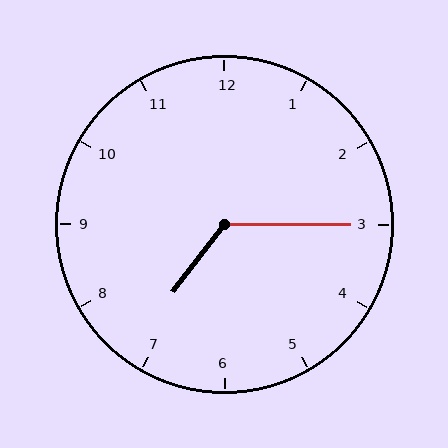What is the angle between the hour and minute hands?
Approximately 128 degrees.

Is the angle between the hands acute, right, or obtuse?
It is obtuse.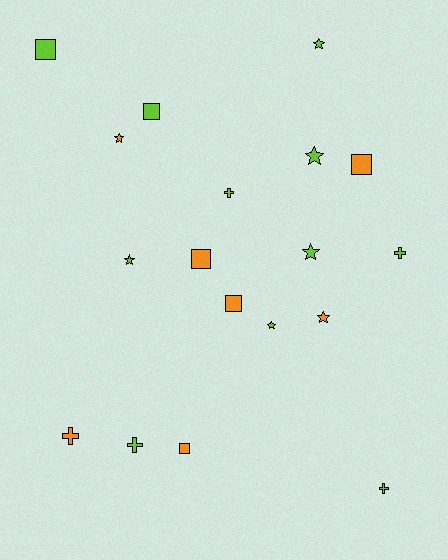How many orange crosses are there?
There is 1 orange cross.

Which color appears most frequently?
Lime, with 11 objects.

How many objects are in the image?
There are 18 objects.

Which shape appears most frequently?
Star, with 7 objects.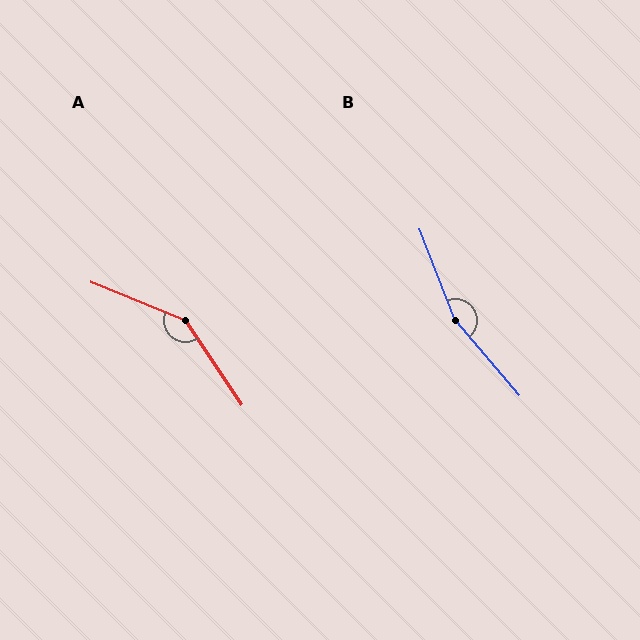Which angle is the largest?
B, at approximately 160 degrees.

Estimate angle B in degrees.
Approximately 160 degrees.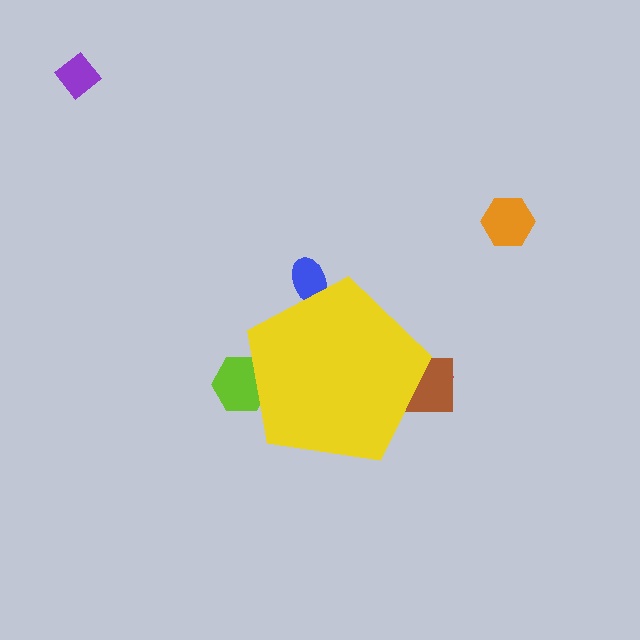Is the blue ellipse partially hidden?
Yes, the blue ellipse is partially hidden behind the yellow pentagon.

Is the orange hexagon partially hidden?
No, the orange hexagon is fully visible.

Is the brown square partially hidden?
Yes, the brown square is partially hidden behind the yellow pentagon.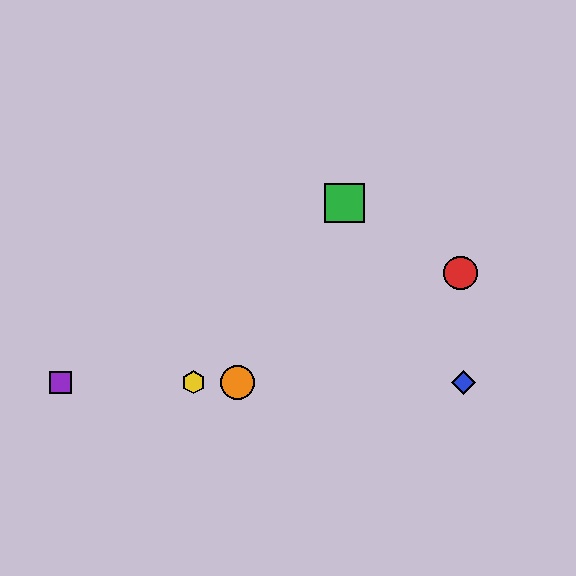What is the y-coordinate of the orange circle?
The orange circle is at y≈382.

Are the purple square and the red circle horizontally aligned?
No, the purple square is at y≈382 and the red circle is at y≈273.